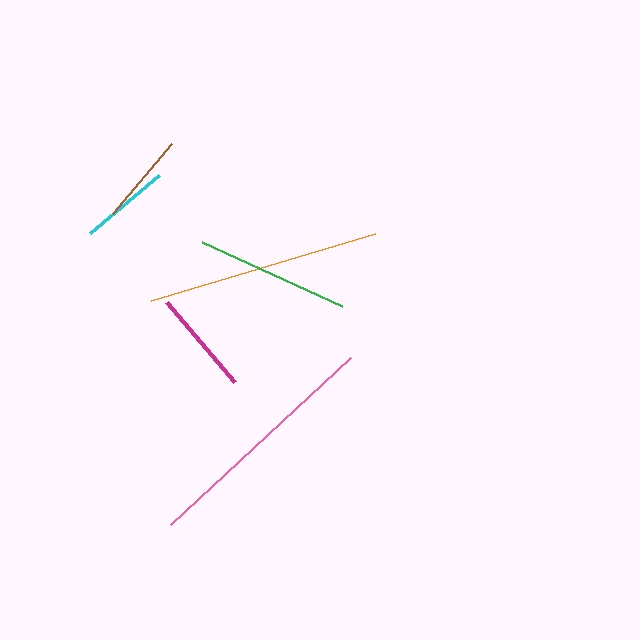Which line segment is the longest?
The pink line is the longest at approximately 246 pixels.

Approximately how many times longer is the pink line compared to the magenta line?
The pink line is approximately 2.3 times the length of the magenta line.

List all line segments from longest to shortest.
From longest to shortest: pink, orange, green, magenta, brown, cyan.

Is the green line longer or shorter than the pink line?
The pink line is longer than the green line.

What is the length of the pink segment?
The pink segment is approximately 246 pixels long.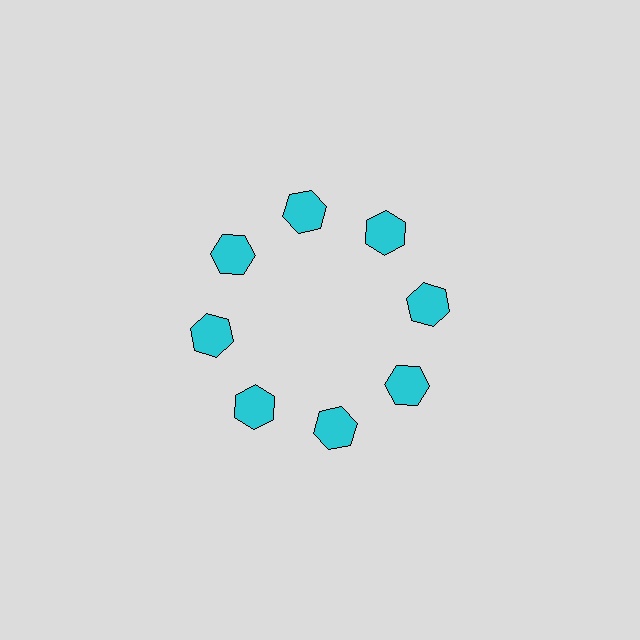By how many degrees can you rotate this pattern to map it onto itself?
The pattern maps onto itself every 45 degrees of rotation.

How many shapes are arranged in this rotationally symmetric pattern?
There are 8 shapes, arranged in 8 groups of 1.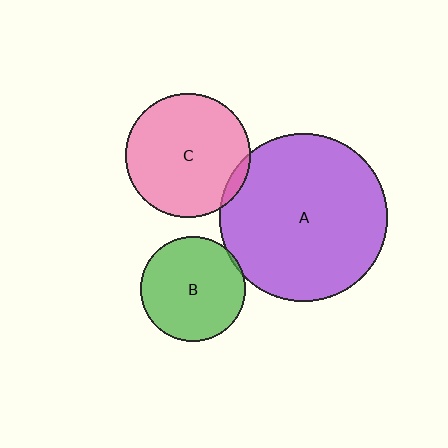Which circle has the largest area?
Circle A (purple).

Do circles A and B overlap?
Yes.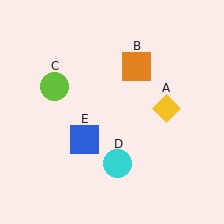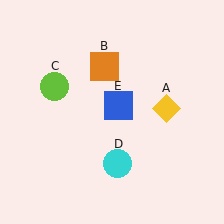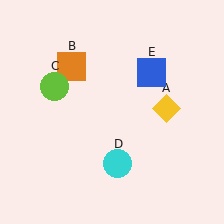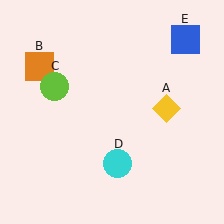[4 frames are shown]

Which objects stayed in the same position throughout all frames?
Yellow diamond (object A) and lime circle (object C) and cyan circle (object D) remained stationary.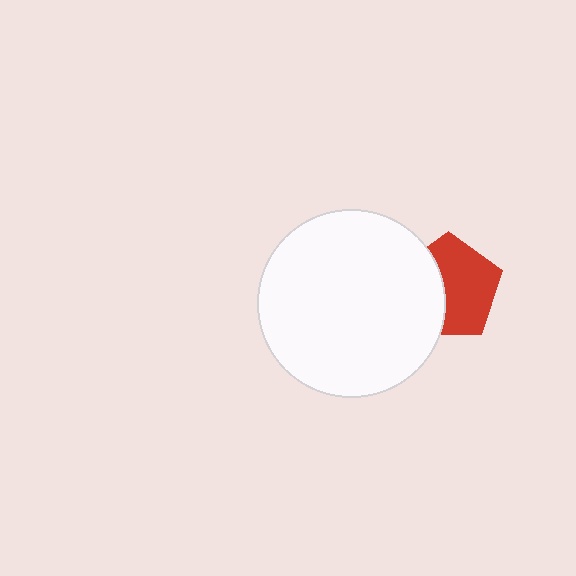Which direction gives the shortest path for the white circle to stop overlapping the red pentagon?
Moving left gives the shortest separation.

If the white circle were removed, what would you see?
You would see the complete red pentagon.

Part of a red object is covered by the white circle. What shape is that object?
It is a pentagon.